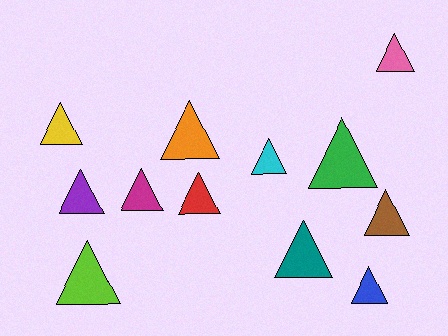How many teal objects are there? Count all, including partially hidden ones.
There is 1 teal object.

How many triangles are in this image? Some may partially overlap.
There are 12 triangles.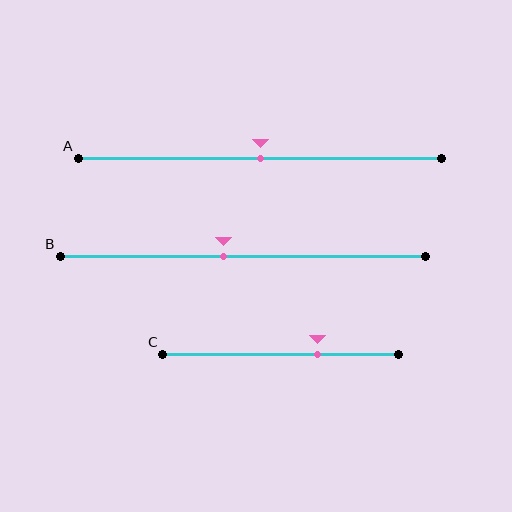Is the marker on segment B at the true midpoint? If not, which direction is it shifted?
No, the marker on segment B is shifted to the left by about 5% of the segment length.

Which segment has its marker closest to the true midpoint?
Segment A has its marker closest to the true midpoint.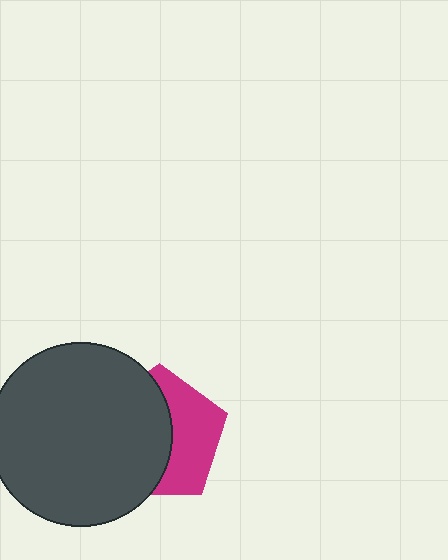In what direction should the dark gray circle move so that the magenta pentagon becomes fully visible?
The dark gray circle should move left. That is the shortest direction to clear the overlap and leave the magenta pentagon fully visible.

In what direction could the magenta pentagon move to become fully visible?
The magenta pentagon could move right. That would shift it out from behind the dark gray circle entirely.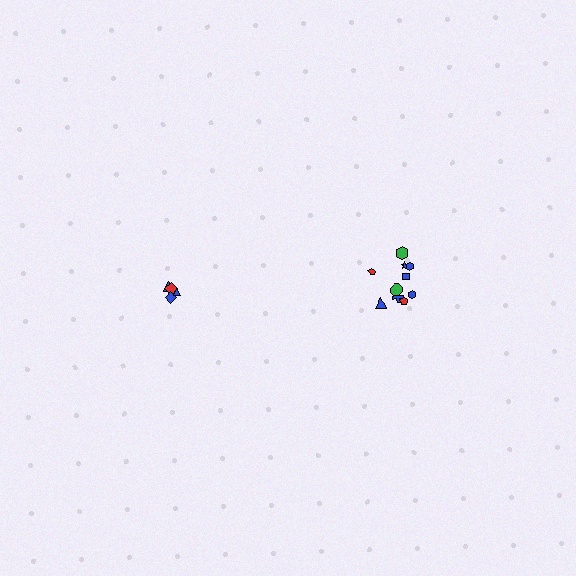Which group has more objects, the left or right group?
The right group.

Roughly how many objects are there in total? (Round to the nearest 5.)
Roughly 15 objects in total.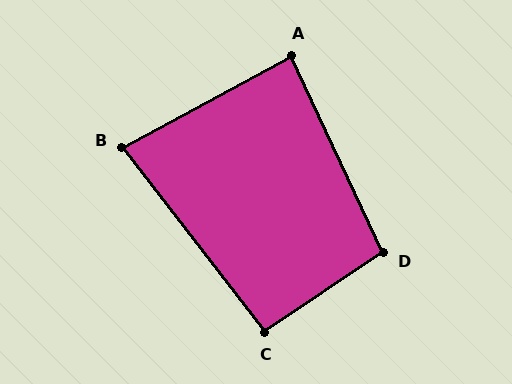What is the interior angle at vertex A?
Approximately 87 degrees (approximately right).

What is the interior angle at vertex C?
Approximately 93 degrees (approximately right).